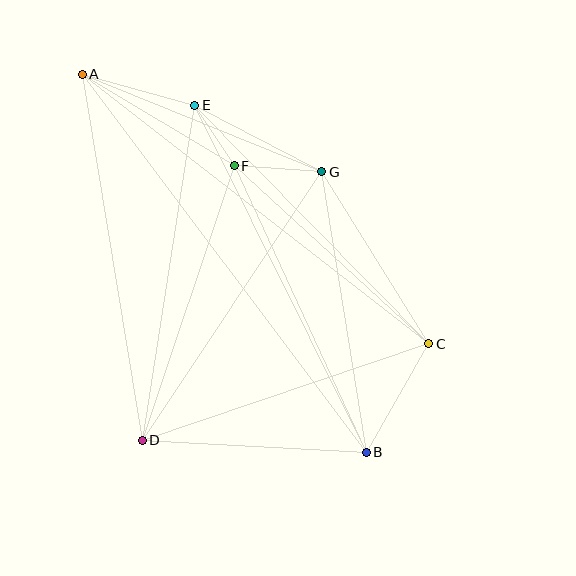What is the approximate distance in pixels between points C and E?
The distance between C and E is approximately 334 pixels.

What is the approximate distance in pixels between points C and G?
The distance between C and G is approximately 202 pixels.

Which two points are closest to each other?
Points E and F are closest to each other.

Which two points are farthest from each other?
Points A and B are farthest from each other.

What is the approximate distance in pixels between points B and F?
The distance between B and F is approximately 315 pixels.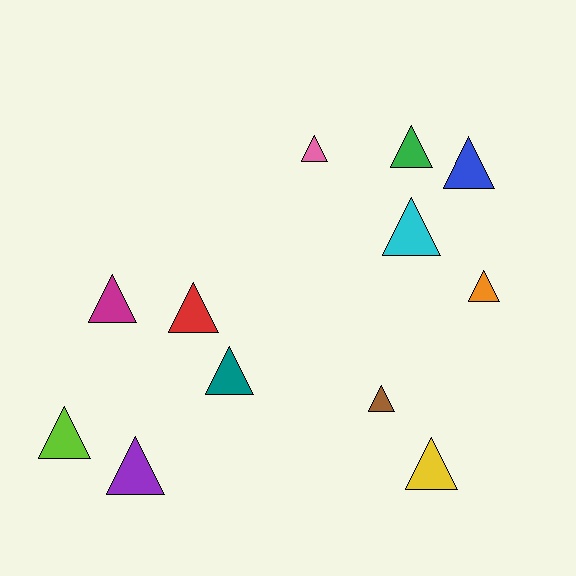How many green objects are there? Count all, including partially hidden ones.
There is 1 green object.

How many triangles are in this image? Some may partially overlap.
There are 12 triangles.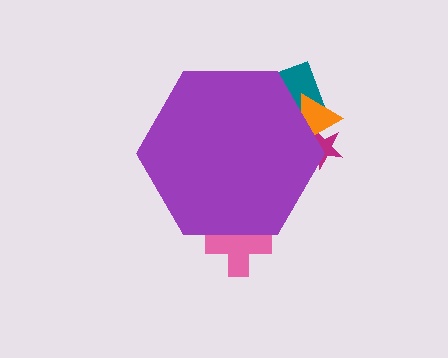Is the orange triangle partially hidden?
Yes, the orange triangle is partially hidden behind the purple hexagon.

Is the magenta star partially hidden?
Yes, the magenta star is partially hidden behind the purple hexagon.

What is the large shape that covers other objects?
A purple hexagon.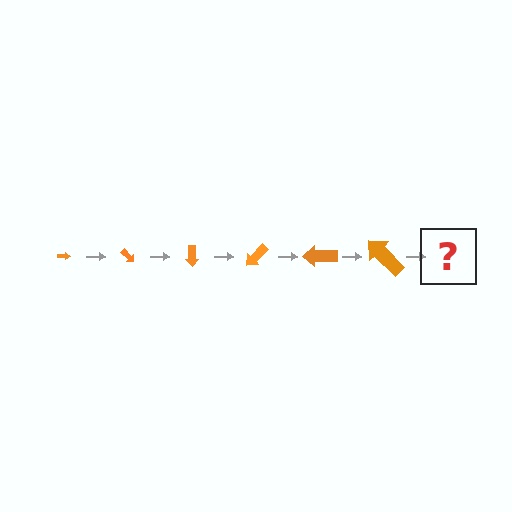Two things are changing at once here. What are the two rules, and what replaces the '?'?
The two rules are that the arrow grows larger each step and it rotates 45 degrees each step. The '?' should be an arrow, larger than the previous one and rotated 270 degrees from the start.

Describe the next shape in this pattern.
It should be an arrow, larger than the previous one and rotated 270 degrees from the start.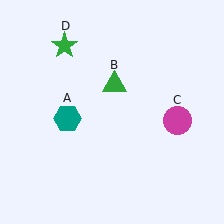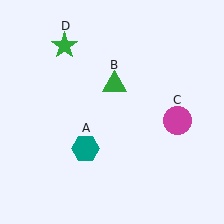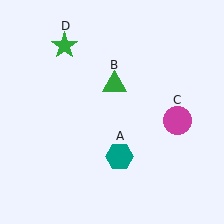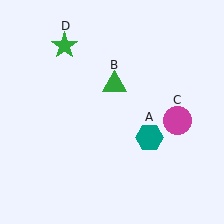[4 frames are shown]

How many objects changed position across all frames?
1 object changed position: teal hexagon (object A).